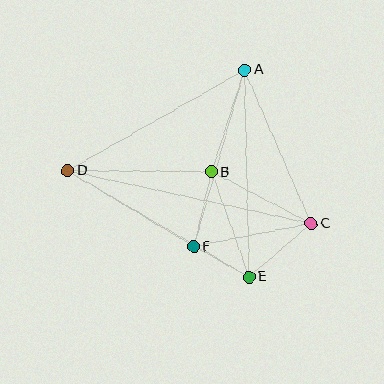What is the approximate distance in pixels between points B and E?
The distance between B and E is approximately 111 pixels.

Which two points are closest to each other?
Points E and F are closest to each other.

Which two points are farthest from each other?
Points C and D are farthest from each other.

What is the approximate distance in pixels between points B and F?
The distance between B and F is approximately 77 pixels.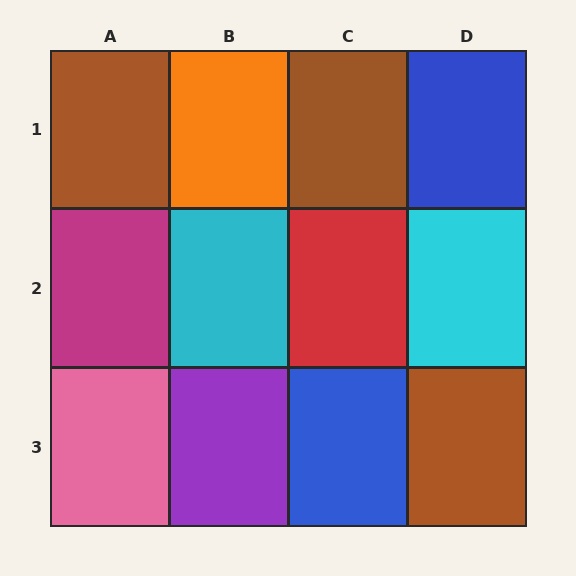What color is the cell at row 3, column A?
Pink.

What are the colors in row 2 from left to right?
Magenta, cyan, red, cyan.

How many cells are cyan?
2 cells are cyan.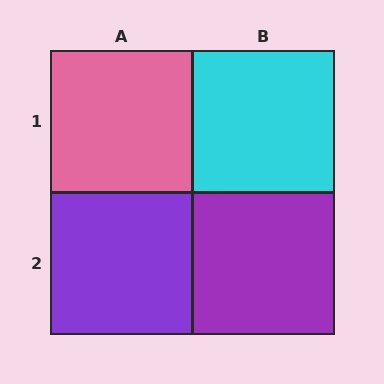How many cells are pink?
1 cell is pink.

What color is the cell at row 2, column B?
Purple.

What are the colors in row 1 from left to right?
Pink, cyan.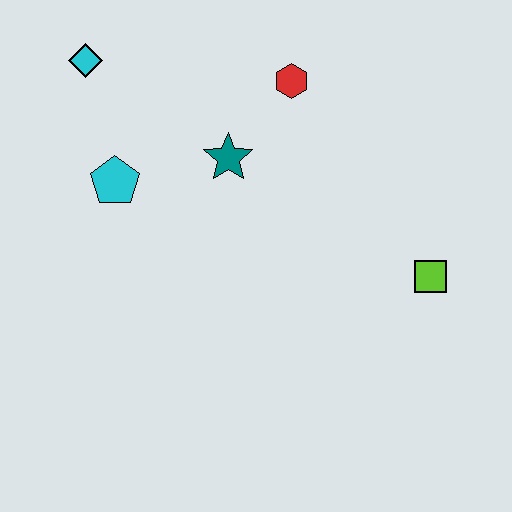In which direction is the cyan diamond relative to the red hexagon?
The cyan diamond is to the left of the red hexagon.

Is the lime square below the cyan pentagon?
Yes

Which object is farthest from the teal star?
The lime square is farthest from the teal star.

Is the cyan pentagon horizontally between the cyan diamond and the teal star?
Yes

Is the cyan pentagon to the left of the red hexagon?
Yes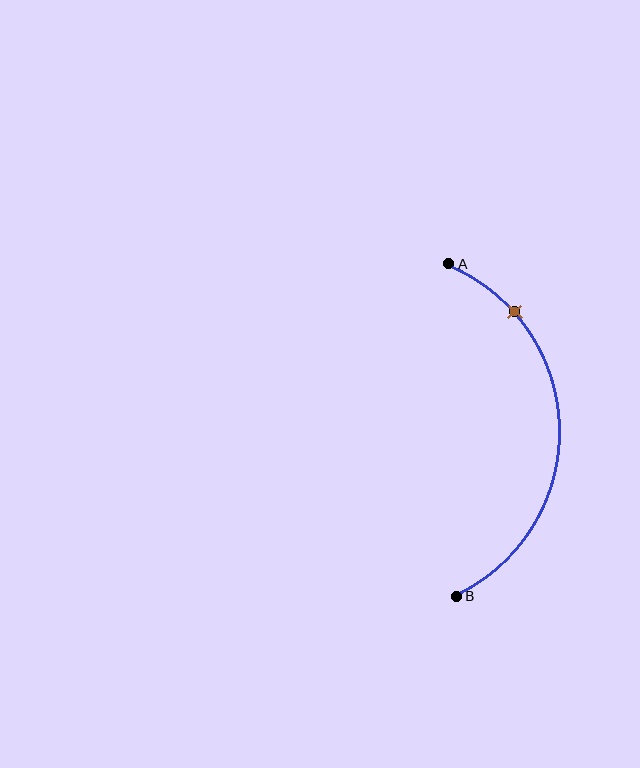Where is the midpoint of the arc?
The arc midpoint is the point on the curve farthest from the straight line joining A and B. It sits to the right of that line.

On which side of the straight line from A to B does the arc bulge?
The arc bulges to the right of the straight line connecting A and B.